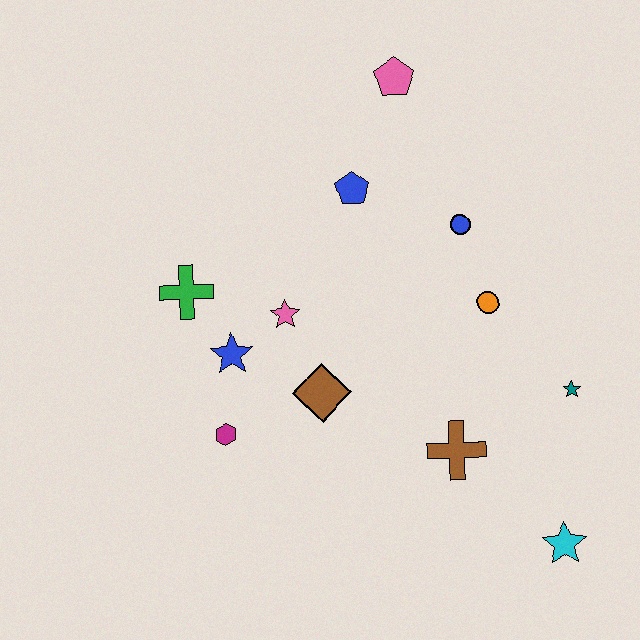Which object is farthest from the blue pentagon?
The cyan star is farthest from the blue pentagon.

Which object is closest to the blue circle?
The orange circle is closest to the blue circle.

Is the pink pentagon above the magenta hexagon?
Yes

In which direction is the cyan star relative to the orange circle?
The cyan star is below the orange circle.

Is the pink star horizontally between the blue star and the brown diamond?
Yes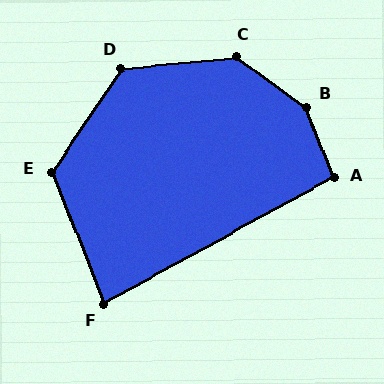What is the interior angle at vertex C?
Approximately 138 degrees (obtuse).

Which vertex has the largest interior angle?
B, at approximately 147 degrees.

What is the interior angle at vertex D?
Approximately 130 degrees (obtuse).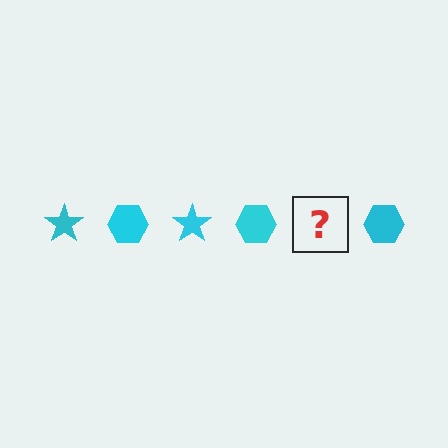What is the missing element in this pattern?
The missing element is a cyan star.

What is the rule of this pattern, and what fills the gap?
The rule is that the pattern cycles through star, hexagon shapes in cyan. The gap should be filled with a cyan star.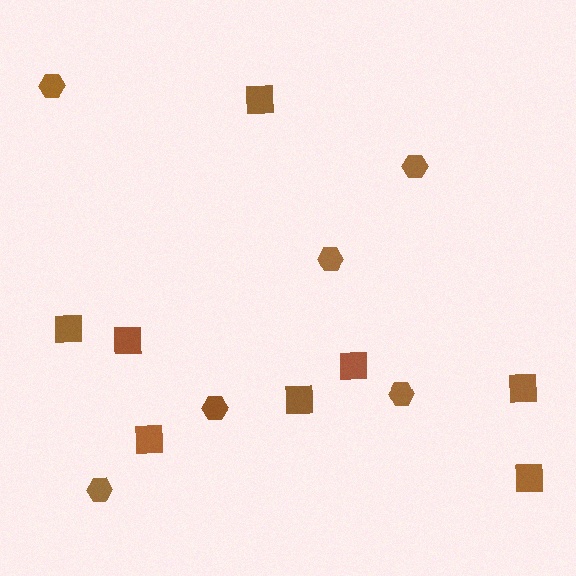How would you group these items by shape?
There are 2 groups: one group of hexagons (6) and one group of squares (8).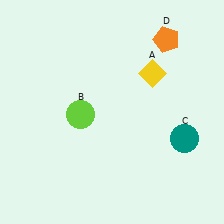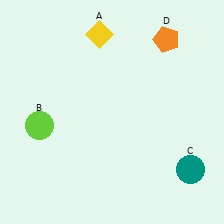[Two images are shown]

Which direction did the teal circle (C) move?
The teal circle (C) moved down.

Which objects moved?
The objects that moved are: the yellow diamond (A), the lime circle (B), the teal circle (C).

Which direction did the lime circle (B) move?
The lime circle (B) moved left.